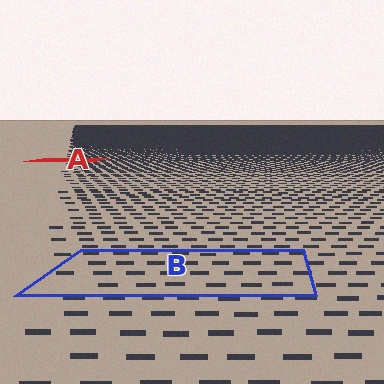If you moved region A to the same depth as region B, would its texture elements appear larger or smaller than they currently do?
They would appear larger. At a closer depth, the same texture elements are projected at a bigger on-screen size.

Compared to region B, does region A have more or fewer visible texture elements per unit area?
Region A has more texture elements per unit area — they are packed more densely because it is farther away.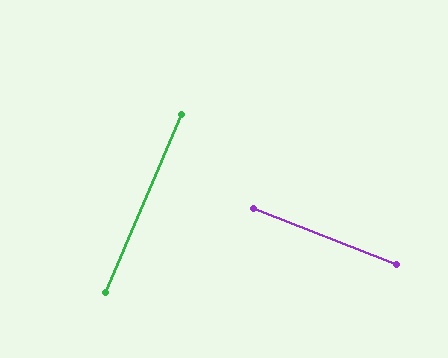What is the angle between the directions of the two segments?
Approximately 89 degrees.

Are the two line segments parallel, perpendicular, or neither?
Perpendicular — they meet at approximately 89°.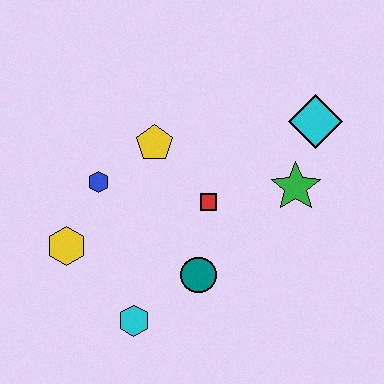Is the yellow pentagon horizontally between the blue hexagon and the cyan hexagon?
No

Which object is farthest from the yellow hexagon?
The cyan diamond is farthest from the yellow hexagon.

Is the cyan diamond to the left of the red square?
No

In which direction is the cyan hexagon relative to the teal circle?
The cyan hexagon is to the left of the teal circle.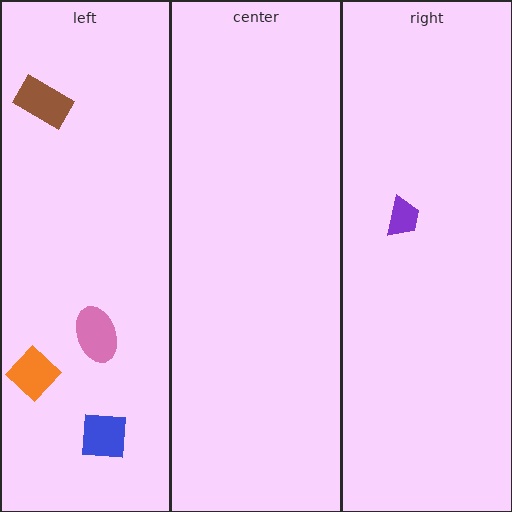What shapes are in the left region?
The pink ellipse, the brown rectangle, the orange diamond, the blue square.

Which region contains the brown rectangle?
The left region.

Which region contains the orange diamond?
The left region.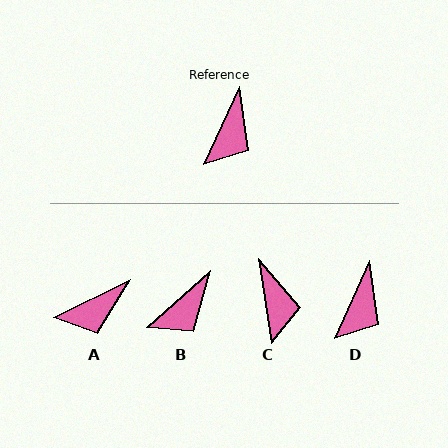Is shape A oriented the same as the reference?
No, it is off by about 39 degrees.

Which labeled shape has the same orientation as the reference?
D.